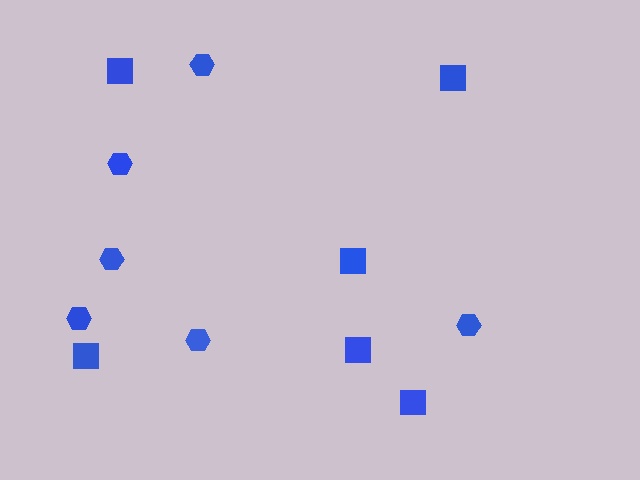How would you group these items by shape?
There are 2 groups: one group of squares (6) and one group of hexagons (6).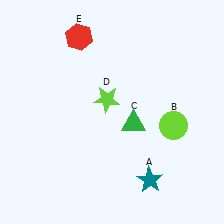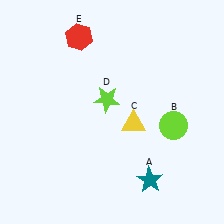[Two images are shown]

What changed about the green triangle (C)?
In Image 1, C is green. In Image 2, it changed to yellow.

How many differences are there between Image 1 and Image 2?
There is 1 difference between the two images.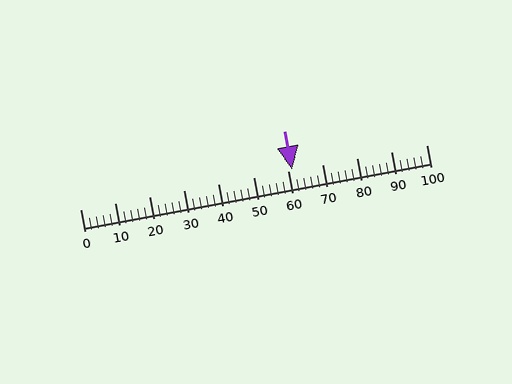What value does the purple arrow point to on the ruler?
The purple arrow points to approximately 61.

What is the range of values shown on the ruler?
The ruler shows values from 0 to 100.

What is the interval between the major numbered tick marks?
The major tick marks are spaced 10 units apart.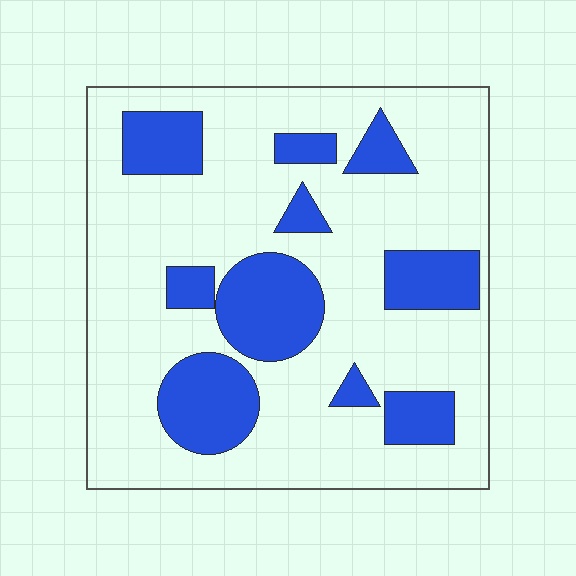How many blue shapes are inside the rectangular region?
10.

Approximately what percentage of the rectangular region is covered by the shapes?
Approximately 25%.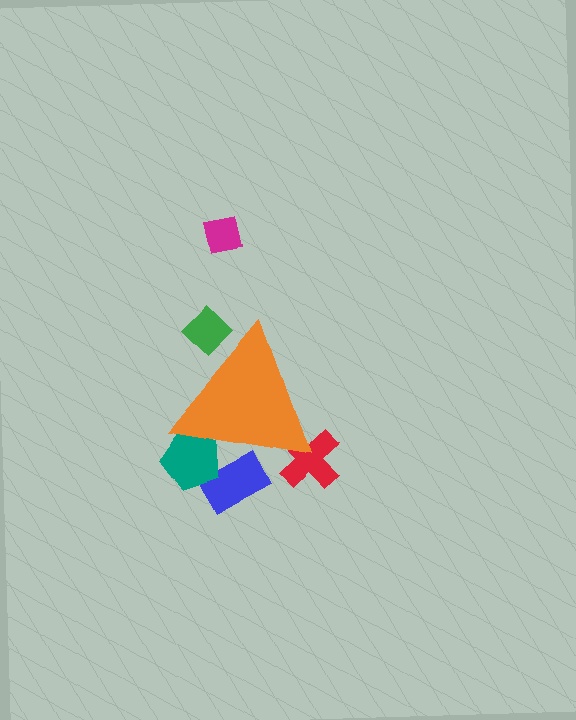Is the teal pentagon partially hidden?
Yes, the teal pentagon is partially hidden behind the orange triangle.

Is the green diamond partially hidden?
Yes, the green diamond is partially hidden behind the orange triangle.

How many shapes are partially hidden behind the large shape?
4 shapes are partially hidden.